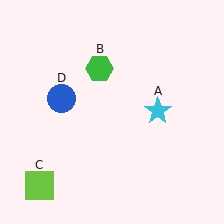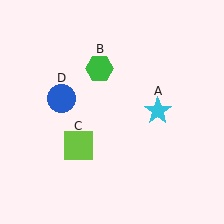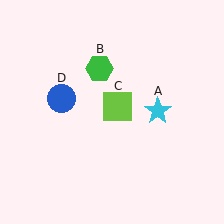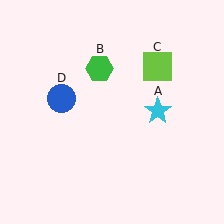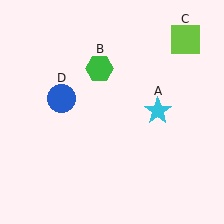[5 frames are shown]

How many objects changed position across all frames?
1 object changed position: lime square (object C).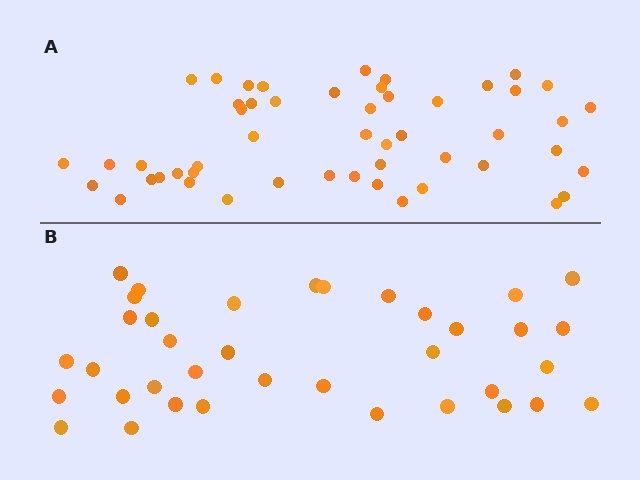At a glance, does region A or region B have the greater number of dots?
Region A (the top region) has more dots.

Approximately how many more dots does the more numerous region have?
Region A has approximately 15 more dots than region B.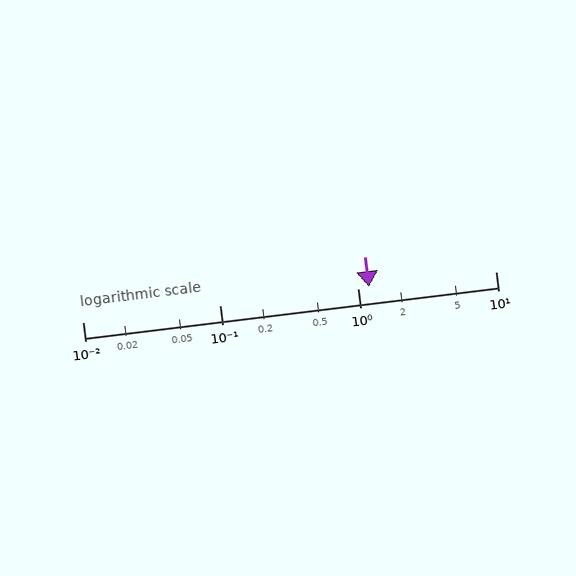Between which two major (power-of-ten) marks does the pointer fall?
The pointer is between 1 and 10.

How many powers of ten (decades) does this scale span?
The scale spans 3 decades, from 0.01 to 10.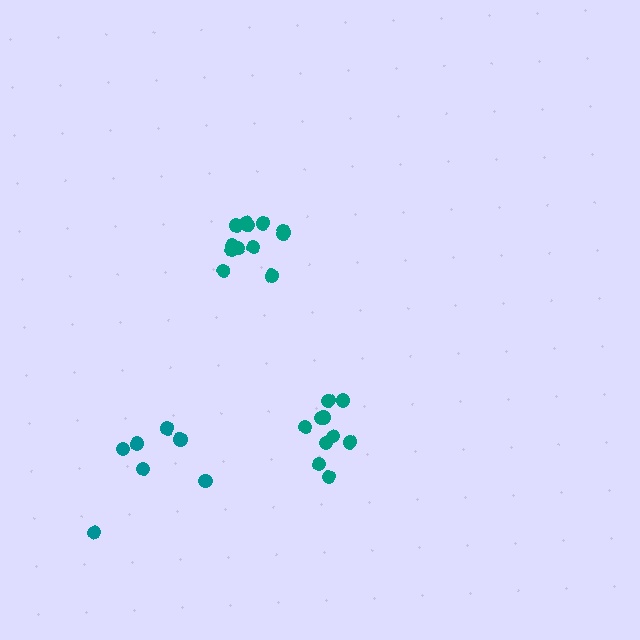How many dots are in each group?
Group 1: 12 dots, Group 2: 10 dots, Group 3: 7 dots (29 total).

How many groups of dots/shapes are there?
There are 3 groups.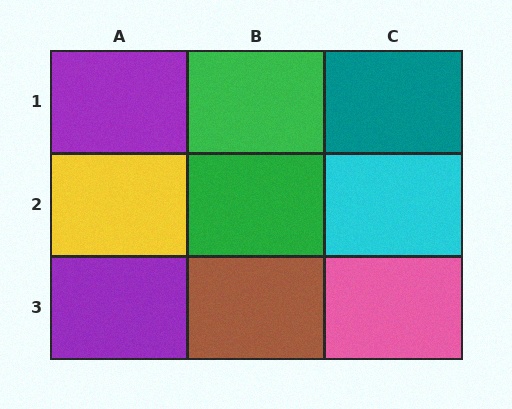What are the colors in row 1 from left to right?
Purple, green, teal.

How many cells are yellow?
1 cell is yellow.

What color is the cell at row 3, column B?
Brown.